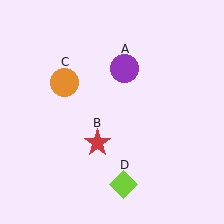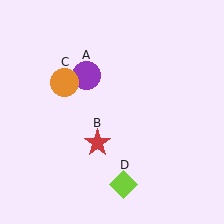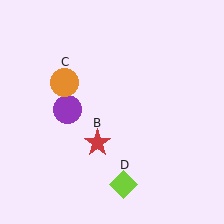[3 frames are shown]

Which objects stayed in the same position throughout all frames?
Red star (object B) and orange circle (object C) and lime diamond (object D) remained stationary.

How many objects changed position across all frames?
1 object changed position: purple circle (object A).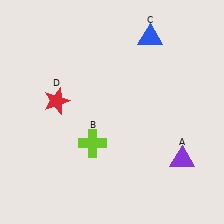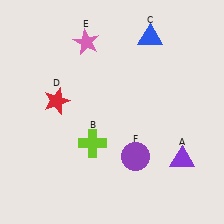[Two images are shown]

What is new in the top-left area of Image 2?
A pink star (E) was added in the top-left area of Image 2.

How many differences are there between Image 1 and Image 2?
There are 2 differences between the two images.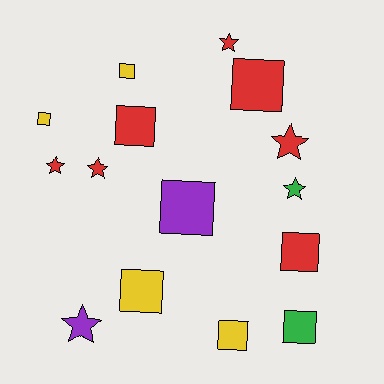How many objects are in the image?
There are 15 objects.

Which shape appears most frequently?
Square, with 9 objects.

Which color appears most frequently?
Red, with 7 objects.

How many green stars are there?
There is 1 green star.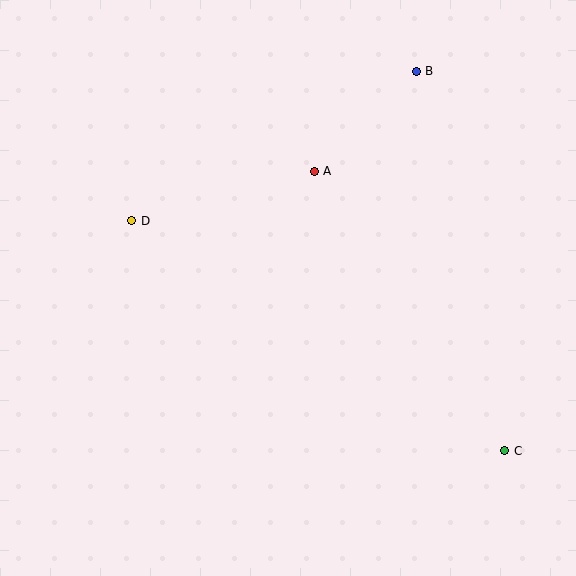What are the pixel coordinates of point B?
Point B is at (416, 71).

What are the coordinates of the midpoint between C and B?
The midpoint between C and B is at (460, 261).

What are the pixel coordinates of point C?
Point C is at (505, 451).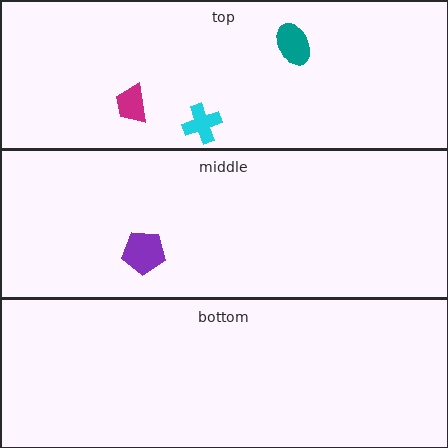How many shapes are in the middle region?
1.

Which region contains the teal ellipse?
The top region.